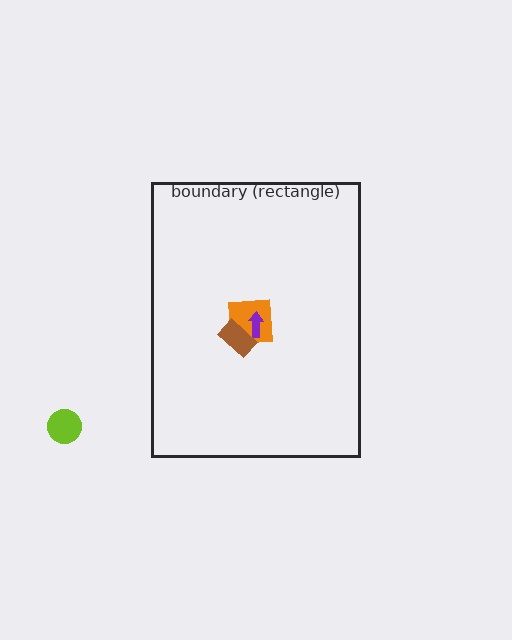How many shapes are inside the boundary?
3 inside, 1 outside.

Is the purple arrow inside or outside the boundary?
Inside.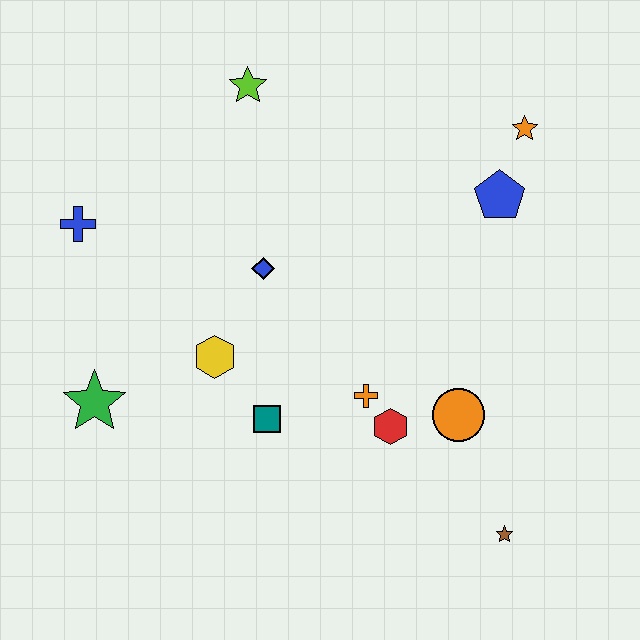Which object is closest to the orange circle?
The red hexagon is closest to the orange circle.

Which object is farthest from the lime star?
The brown star is farthest from the lime star.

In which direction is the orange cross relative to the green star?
The orange cross is to the right of the green star.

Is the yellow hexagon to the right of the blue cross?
Yes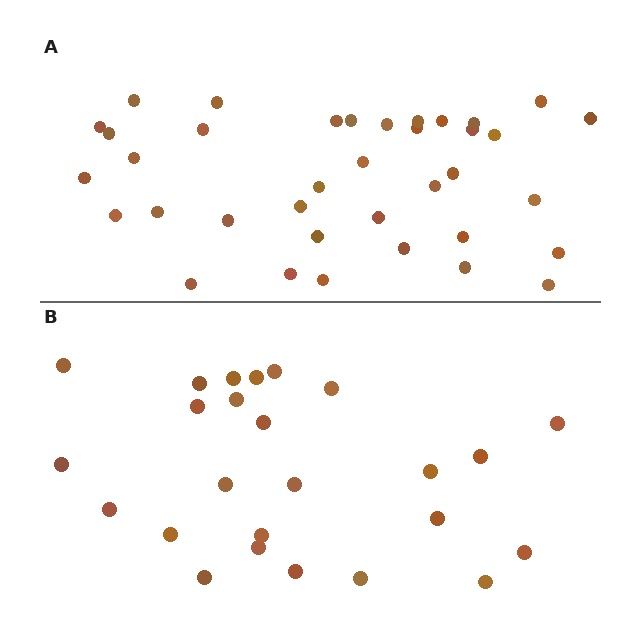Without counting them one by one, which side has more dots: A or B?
Region A (the top region) has more dots.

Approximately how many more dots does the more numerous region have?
Region A has roughly 12 or so more dots than region B.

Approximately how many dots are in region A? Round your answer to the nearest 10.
About 40 dots. (The exact count is 37, which rounds to 40.)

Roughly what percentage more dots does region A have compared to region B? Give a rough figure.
About 50% more.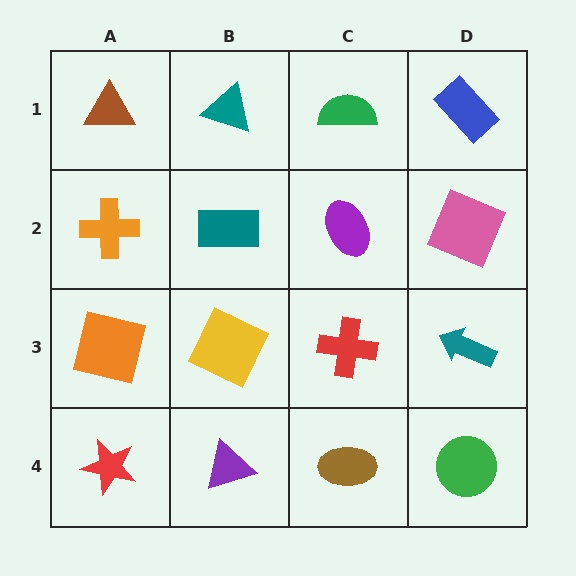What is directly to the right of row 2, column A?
A teal rectangle.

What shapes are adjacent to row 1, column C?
A purple ellipse (row 2, column C), a teal triangle (row 1, column B), a blue rectangle (row 1, column D).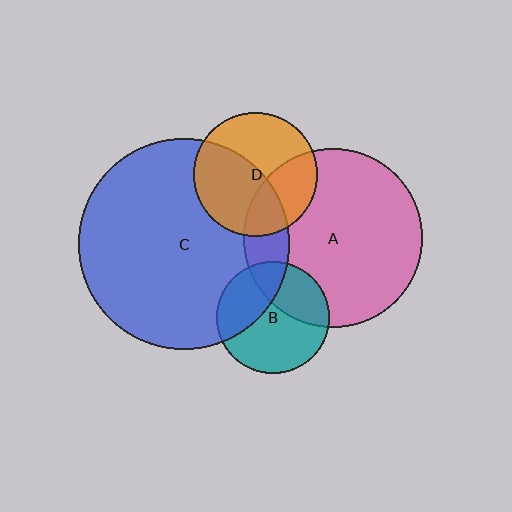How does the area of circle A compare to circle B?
Approximately 2.5 times.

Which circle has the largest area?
Circle C (blue).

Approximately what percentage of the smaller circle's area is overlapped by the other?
Approximately 35%.